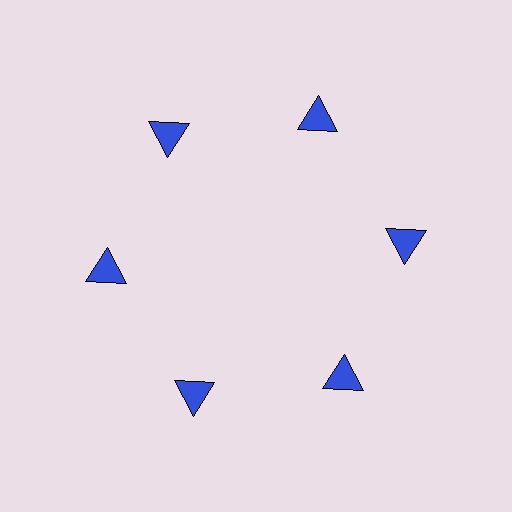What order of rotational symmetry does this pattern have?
This pattern has 6-fold rotational symmetry.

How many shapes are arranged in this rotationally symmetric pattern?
There are 6 shapes, arranged in 6 groups of 1.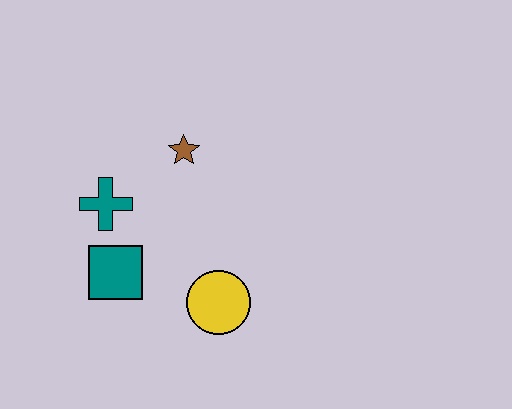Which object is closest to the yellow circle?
The teal square is closest to the yellow circle.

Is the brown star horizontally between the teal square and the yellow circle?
Yes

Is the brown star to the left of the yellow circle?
Yes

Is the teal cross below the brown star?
Yes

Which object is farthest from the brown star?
The yellow circle is farthest from the brown star.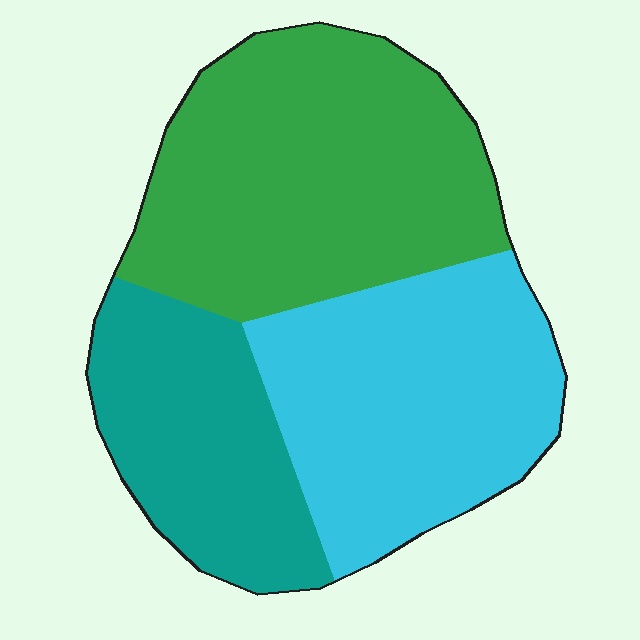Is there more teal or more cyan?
Cyan.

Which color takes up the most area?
Green, at roughly 40%.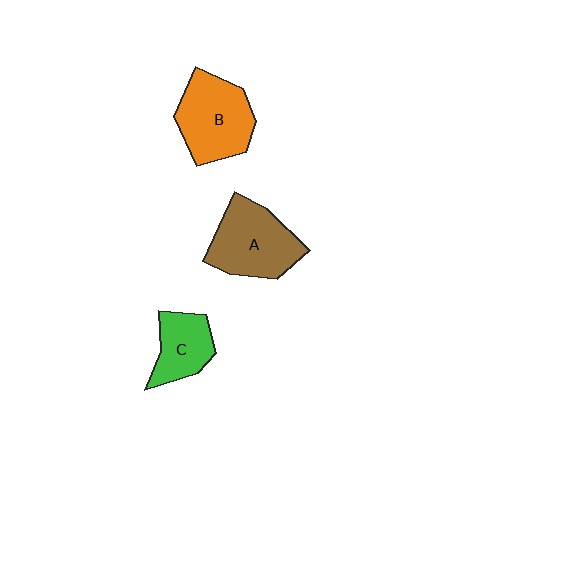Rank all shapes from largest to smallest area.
From largest to smallest: A (brown), B (orange), C (green).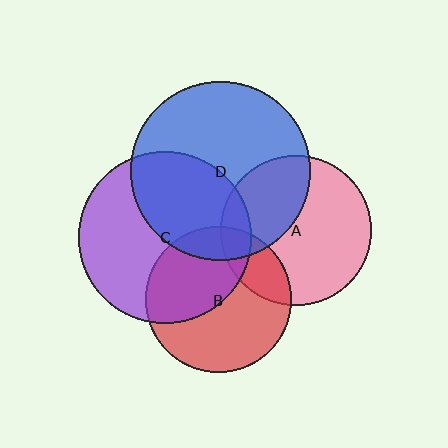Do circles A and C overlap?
Yes.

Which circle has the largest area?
Circle D (blue).